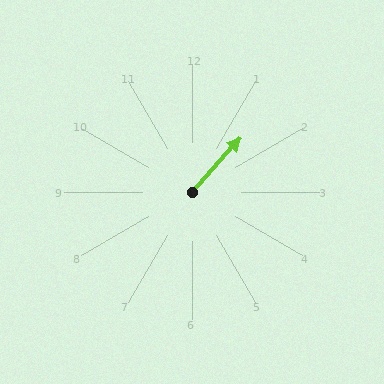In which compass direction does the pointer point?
Northeast.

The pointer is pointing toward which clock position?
Roughly 1 o'clock.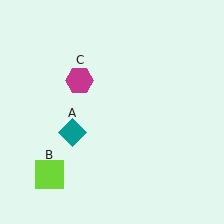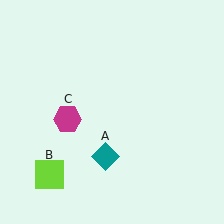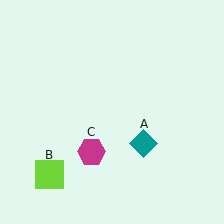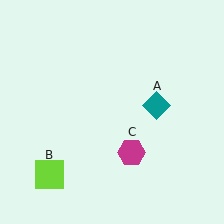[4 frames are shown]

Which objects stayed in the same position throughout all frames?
Lime square (object B) remained stationary.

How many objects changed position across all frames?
2 objects changed position: teal diamond (object A), magenta hexagon (object C).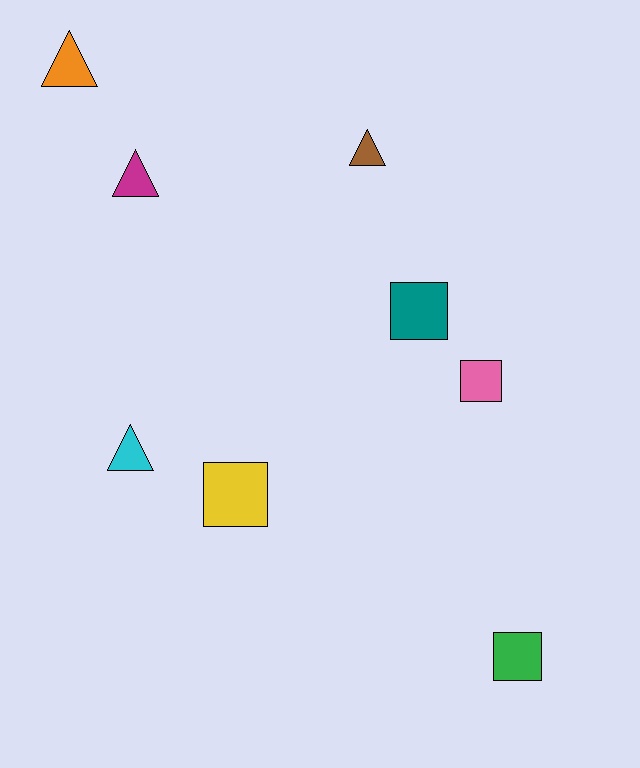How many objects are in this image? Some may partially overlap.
There are 8 objects.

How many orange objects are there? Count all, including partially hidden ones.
There is 1 orange object.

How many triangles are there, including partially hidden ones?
There are 4 triangles.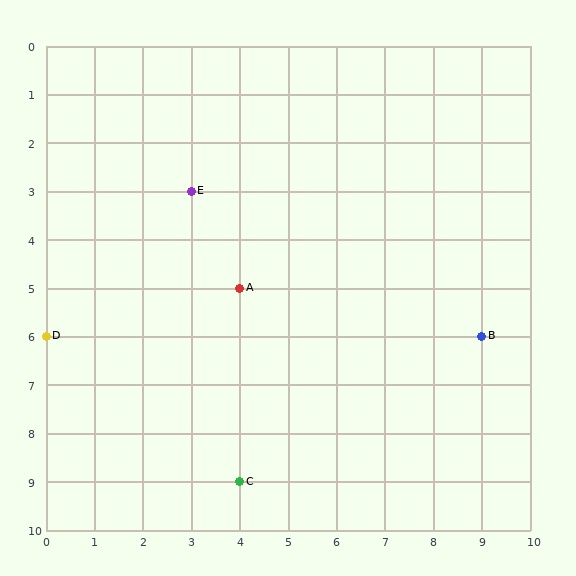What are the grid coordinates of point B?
Point B is at grid coordinates (9, 6).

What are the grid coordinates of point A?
Point A is at grid coordinates (4, 5).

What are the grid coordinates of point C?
Point C is at grid coordinates (4, 9).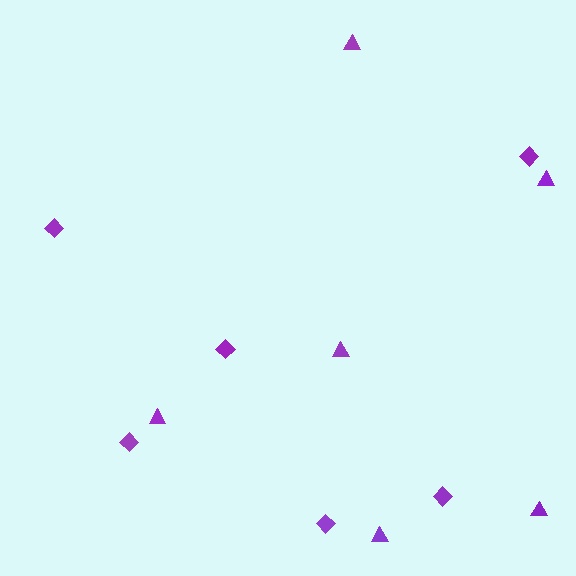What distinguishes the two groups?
There are 2 groups: one group of triangles (6) and one group of diamonds (6).